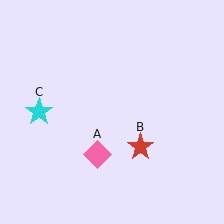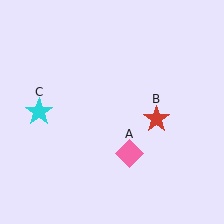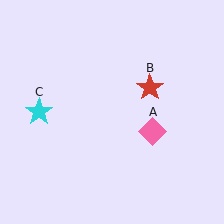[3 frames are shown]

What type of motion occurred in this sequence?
The pink diamond (object A), red star (object B) rotated counterclockwise around the center of the scene.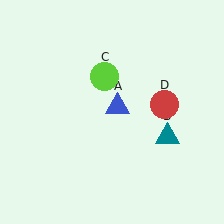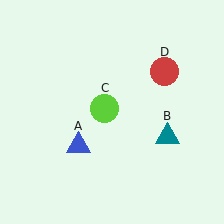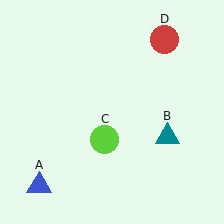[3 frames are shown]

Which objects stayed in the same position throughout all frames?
Teal triangle (object B) remained stationary.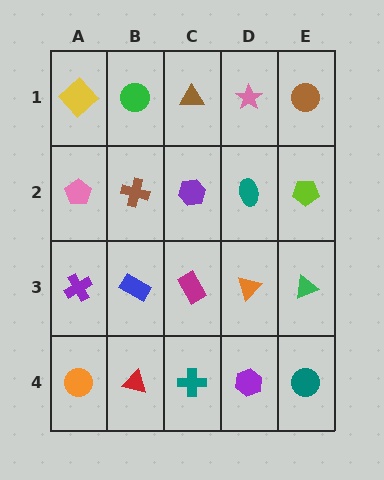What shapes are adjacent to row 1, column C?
A purple hexagon (row 2, column C), a green circle (row 1, column B), a pink star (row 1, column D).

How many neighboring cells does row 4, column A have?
2.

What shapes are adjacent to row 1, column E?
A lime pentagon (row 2, column E), a pink star (row 1, column D).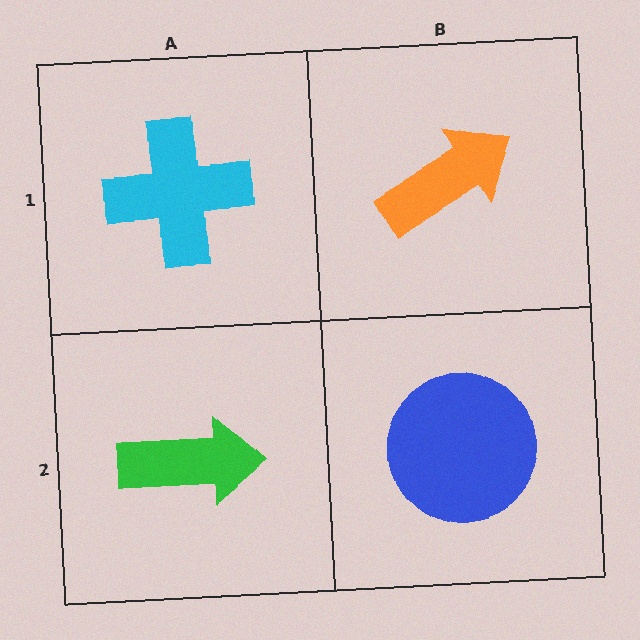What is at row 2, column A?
A green arrow.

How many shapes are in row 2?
2 shapes.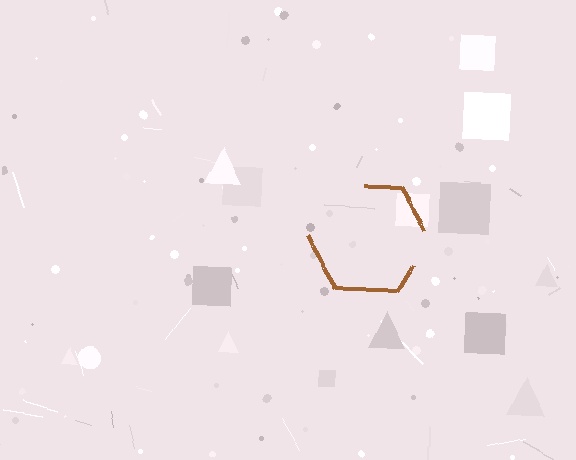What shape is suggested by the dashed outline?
The dashed outline suggests a hexagon.